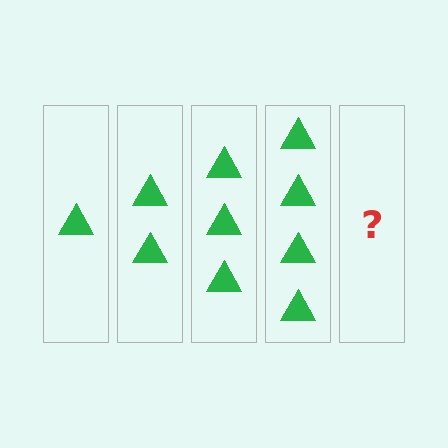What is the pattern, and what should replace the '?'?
The pattern is that each step adds one more triangle. The '?' should be 5 triangles.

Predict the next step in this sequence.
The next step is 5 triangles.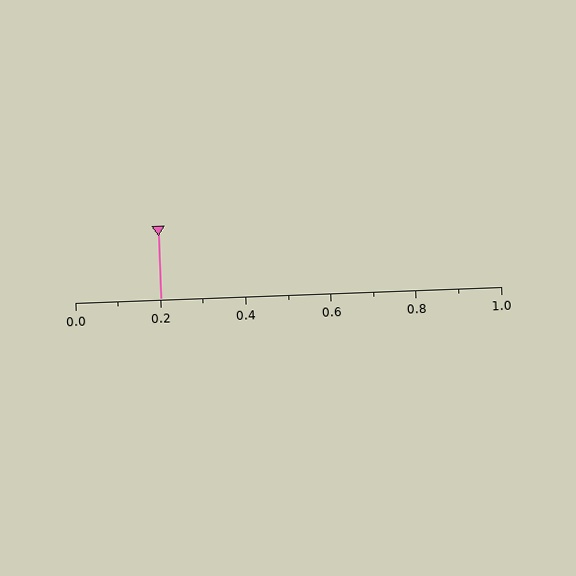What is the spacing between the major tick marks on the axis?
The major ticks are spaced 0.2 apart.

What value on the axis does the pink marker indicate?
The marker indicates approximately 0.2.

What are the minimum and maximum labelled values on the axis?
The axis runs from 0.0 to 1.0.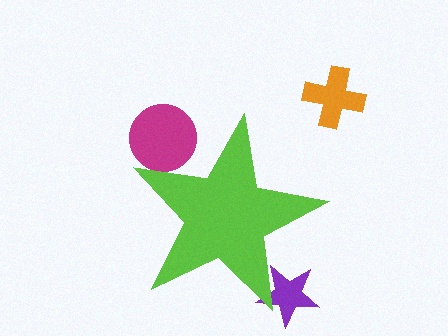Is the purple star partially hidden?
Yes, the purple star is partially hidden behind the lime star.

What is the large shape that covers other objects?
A lime star.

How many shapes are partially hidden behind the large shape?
2 shapes are partially hidden.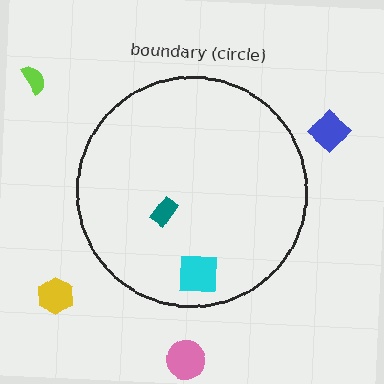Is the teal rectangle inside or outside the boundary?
Inside.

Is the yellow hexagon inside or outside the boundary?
Outside.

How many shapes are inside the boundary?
2 inside, 4 outside.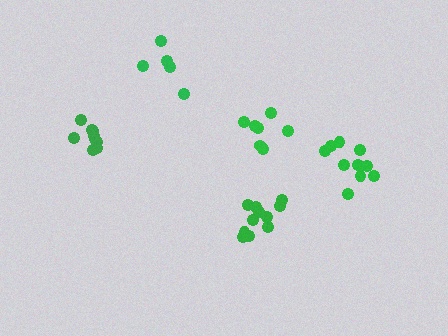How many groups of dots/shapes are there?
There are 5 groups.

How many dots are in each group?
Group 1: 9 dots, Group 2: 5 dots, Group 3: 7 dots, Group 4: 11 dots, Group 5: 10 dots (42 total).